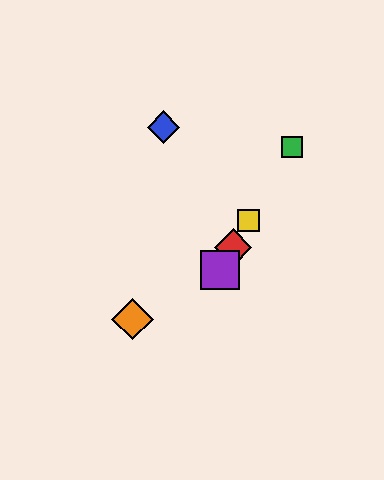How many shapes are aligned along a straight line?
4 shapes (the red diamond, the green square, the yellow square, the purple square) are aligned along a straight line.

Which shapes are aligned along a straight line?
The red diamond, the green square, the yellow square, the purple square are aligned along a straight line.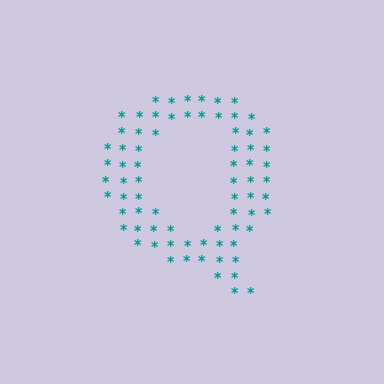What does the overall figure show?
The overall figure shows the letter Q.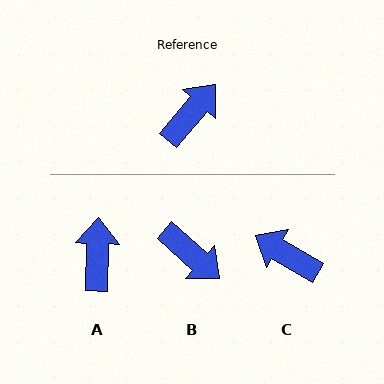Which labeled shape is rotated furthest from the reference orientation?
C, about 100 degrees away.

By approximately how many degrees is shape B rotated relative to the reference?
Approximately 91 degrees clockwise.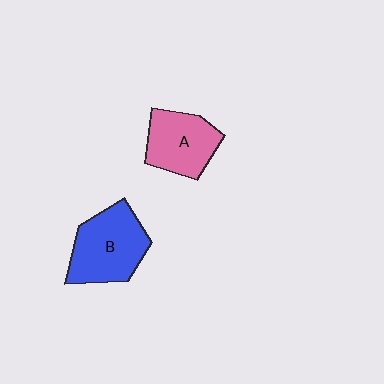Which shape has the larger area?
Shape B (blue).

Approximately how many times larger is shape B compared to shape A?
Approximately 1.2 times.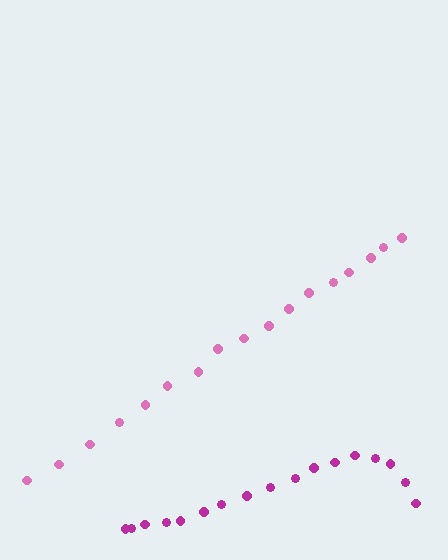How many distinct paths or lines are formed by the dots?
There are 2 distinct paths.